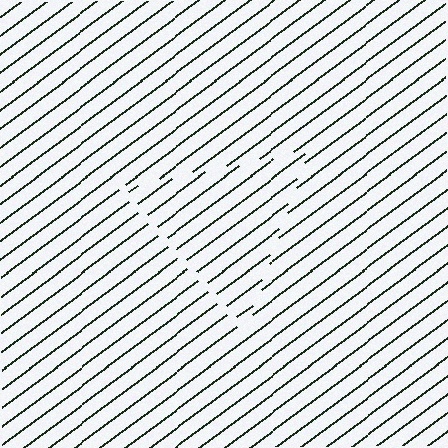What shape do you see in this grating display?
An illusory triangle. The interior of the shape contains the same grating, shifted by half a period — the contour is defined by the phase discontinuity where line-ends from the inner and outer gratings abut.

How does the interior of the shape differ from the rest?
The interior of the shape contains the same grating, shifted by half a period — the contour is defined by the phase discontinuity where line-ends from the inner and outer gratings abut.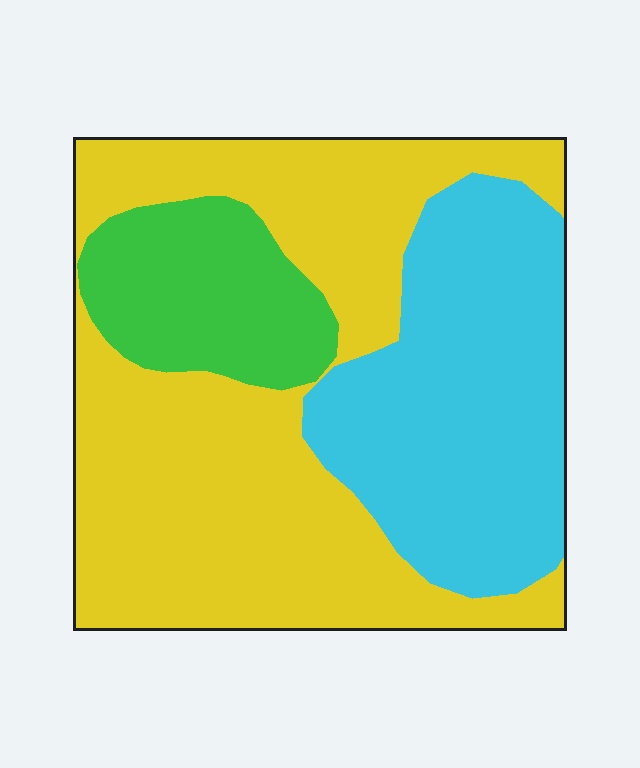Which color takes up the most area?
Yellow, at roughly 55%.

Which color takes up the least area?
Green, at roughly 15%.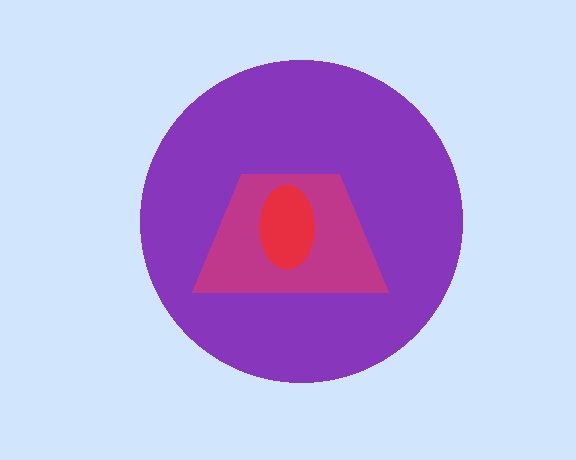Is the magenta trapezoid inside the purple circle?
Yes.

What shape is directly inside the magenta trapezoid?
The red ellipse.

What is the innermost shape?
The red ellipse.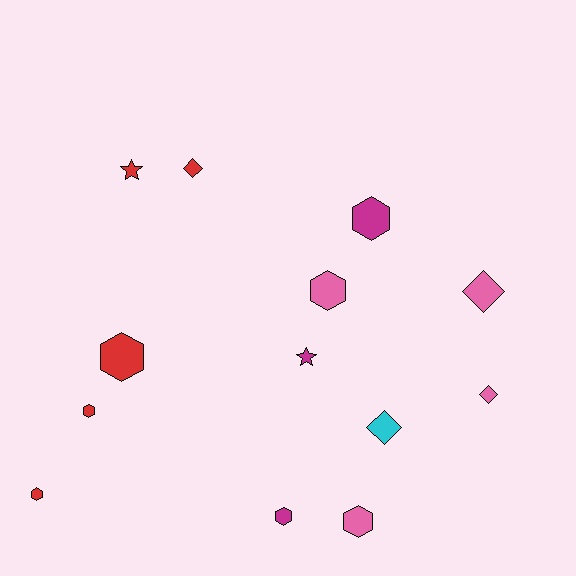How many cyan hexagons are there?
There are no cyan hexagons.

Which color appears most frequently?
Red, with 5 objects.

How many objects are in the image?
There are 13 objects.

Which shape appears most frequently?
Hexagon, with 7 objects.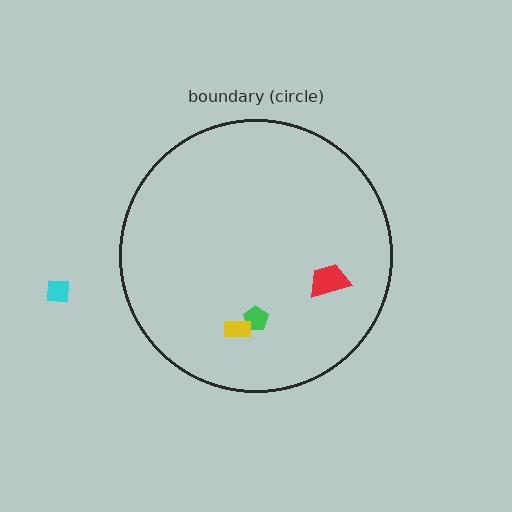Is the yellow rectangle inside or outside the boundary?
Inside.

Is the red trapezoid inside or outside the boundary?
Inside.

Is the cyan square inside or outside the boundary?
Outside.